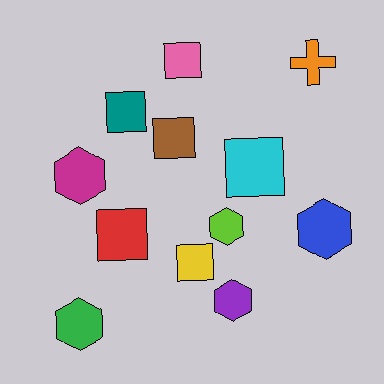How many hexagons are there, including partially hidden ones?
There are 5 hexagons.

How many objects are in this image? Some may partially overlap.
There are 12 objects.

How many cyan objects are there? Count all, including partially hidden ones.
There is 1 cyan object.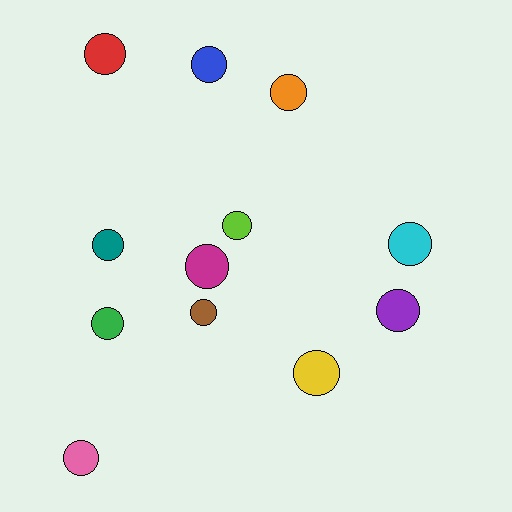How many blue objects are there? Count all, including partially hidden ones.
There is 1 blue object.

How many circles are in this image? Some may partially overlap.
There are 12 circles.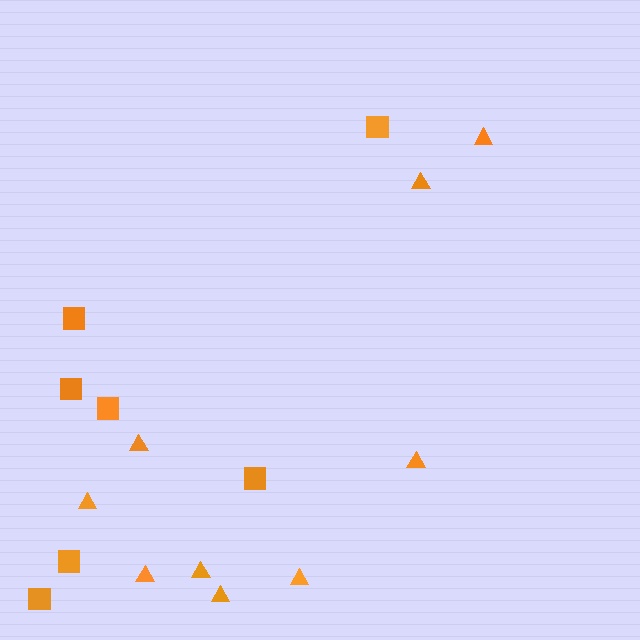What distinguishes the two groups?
There are 2 groups: one group of triangles (9) and one group of squares (7).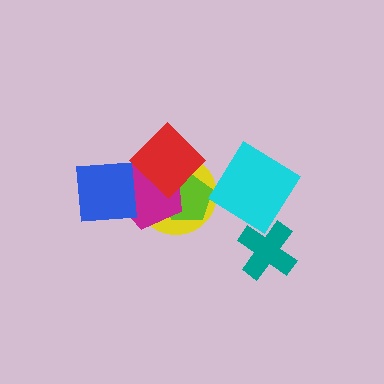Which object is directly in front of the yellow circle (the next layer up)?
The lime pentagon is directly in front of the yellow circle.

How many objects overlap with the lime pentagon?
3 objects overlap with the lime pentagon.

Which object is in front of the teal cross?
The cyan diamond is in front of the teal cross.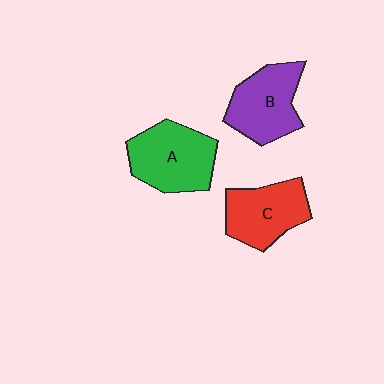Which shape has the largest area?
Shape A (green).